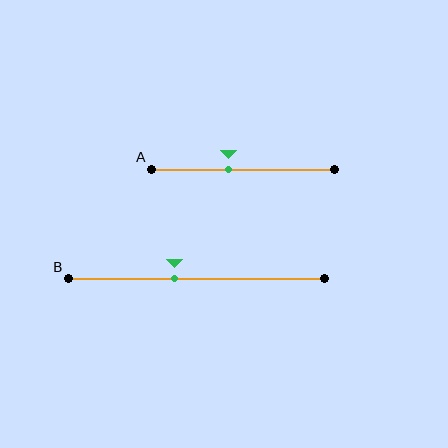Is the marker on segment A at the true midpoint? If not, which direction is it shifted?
No, the marker on segment A is shifted to the left by about 8% of the segment length.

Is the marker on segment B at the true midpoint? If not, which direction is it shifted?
No, the marker on segment B is shifted to the left by about 8% of the segment length.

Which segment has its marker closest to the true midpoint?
Segment A has its marker closest to the true midpoint.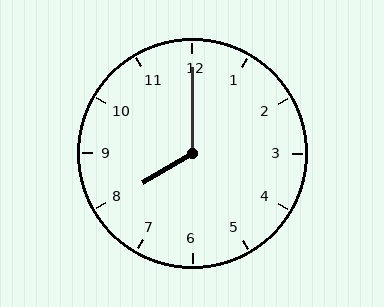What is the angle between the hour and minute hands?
Approximately 120 degrees.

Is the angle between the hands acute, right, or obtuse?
It is obtuse.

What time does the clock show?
8:00.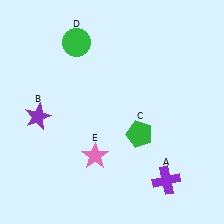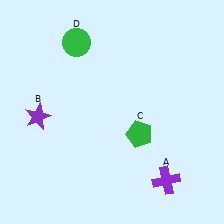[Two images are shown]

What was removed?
The pink star (E) was removed in Image 2.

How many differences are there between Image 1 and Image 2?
There is 1 difference between the two images.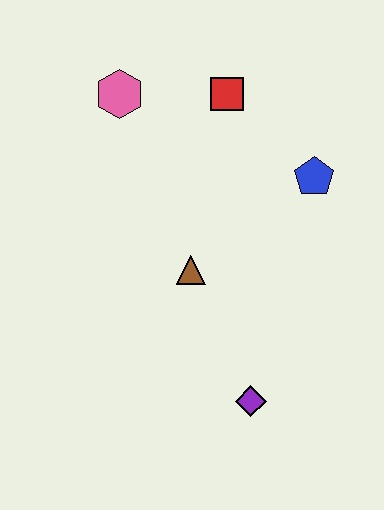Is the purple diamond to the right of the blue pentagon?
No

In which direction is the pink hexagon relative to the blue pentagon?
The pink hexagon is to the left of the blue pentagon.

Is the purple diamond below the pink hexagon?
Yes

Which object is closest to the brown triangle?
The purple diamond is closest to the brown triangle.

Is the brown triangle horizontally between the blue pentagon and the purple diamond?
No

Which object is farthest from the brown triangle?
The pink hexagon is farthest from the brown triangle.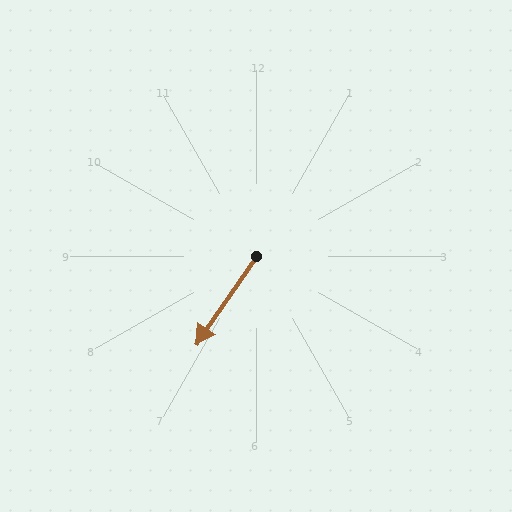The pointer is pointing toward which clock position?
Roughly 7 o'clock.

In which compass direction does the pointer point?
Southwest.